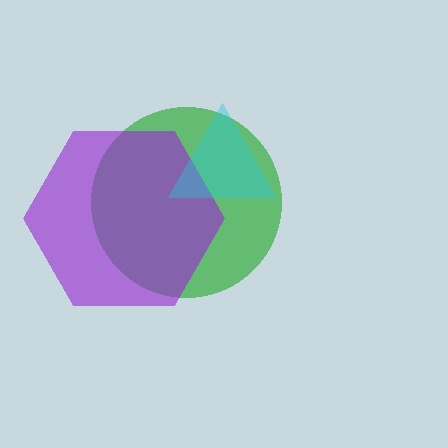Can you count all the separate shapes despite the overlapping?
Yes, there are 3 separate shapes.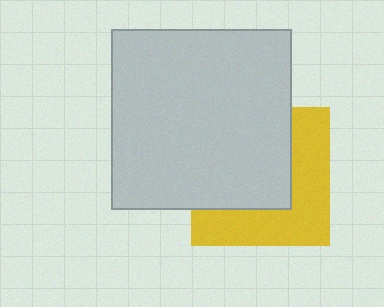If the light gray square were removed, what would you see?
You would see the complete yellow square.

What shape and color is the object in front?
The object in front is a light gray square.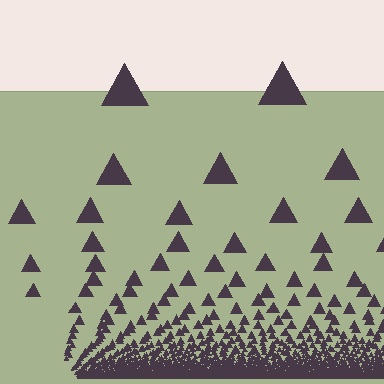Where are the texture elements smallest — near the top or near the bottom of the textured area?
Near the bottom.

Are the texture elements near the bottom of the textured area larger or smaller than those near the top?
Smaller. The gradient is inverted — elements near the bottom are smaller and denser.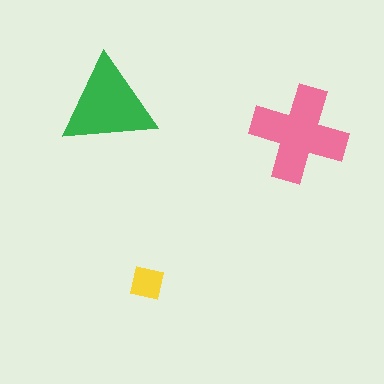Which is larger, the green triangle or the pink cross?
The pink cross.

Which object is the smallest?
The yellow square.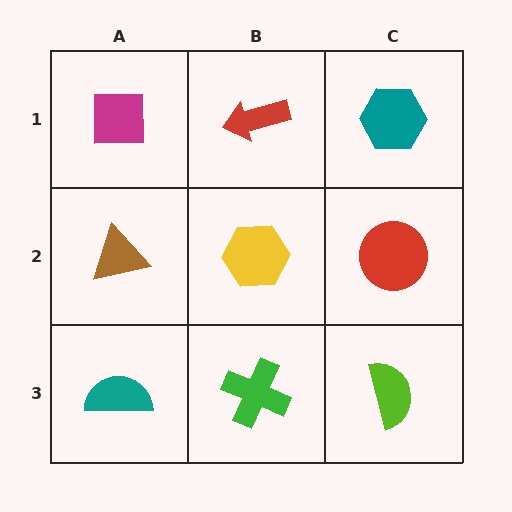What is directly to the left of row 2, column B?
A brown triangle.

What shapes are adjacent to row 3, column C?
A red circle (row 2, column C), a green cross (row 3, column B).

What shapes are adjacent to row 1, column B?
A yellow hexagon (row 2, column B), a magenta square (row 1, column A), a teal hexagon (row 1, column C).